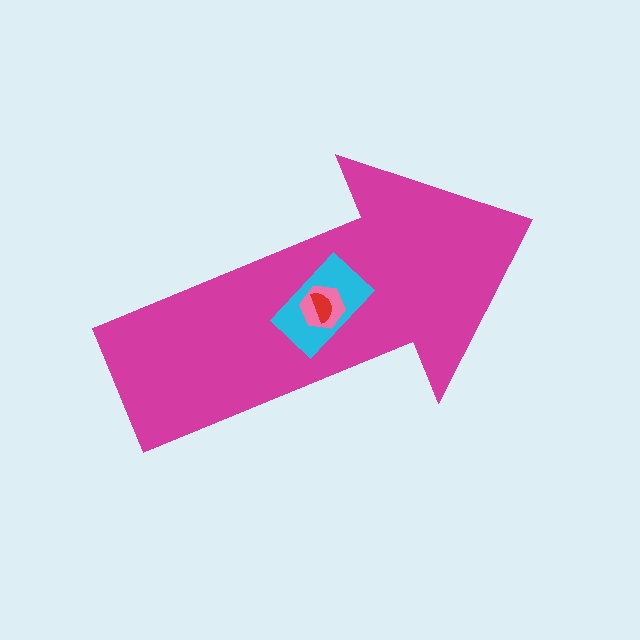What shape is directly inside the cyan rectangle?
The pink hexagon.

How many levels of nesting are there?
4.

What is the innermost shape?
The red semicircle.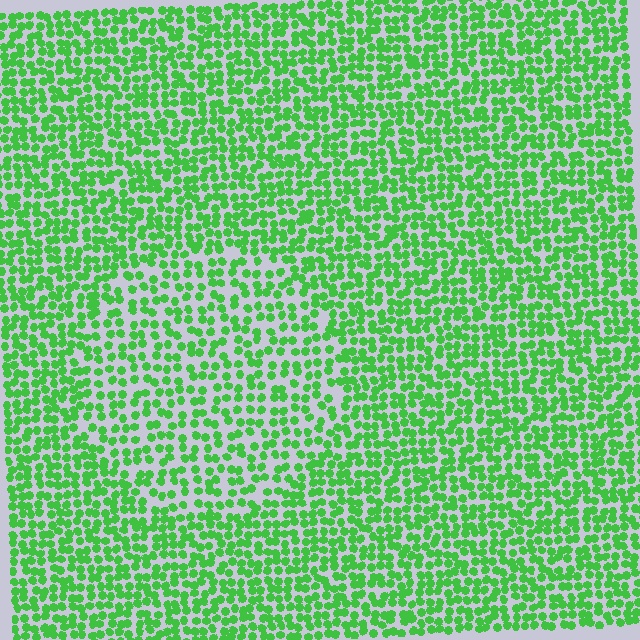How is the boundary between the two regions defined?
The boundary is defined by a change in element density (approximately 1.5x ratio). All elements are the same color, size, and shape.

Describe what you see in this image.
The image contains small green elements arranged at two different densities. A circle-shaped region is visible where the elements are less densely packed than the surrounding area.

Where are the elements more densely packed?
The elements are more densely packed outside the circle boundary.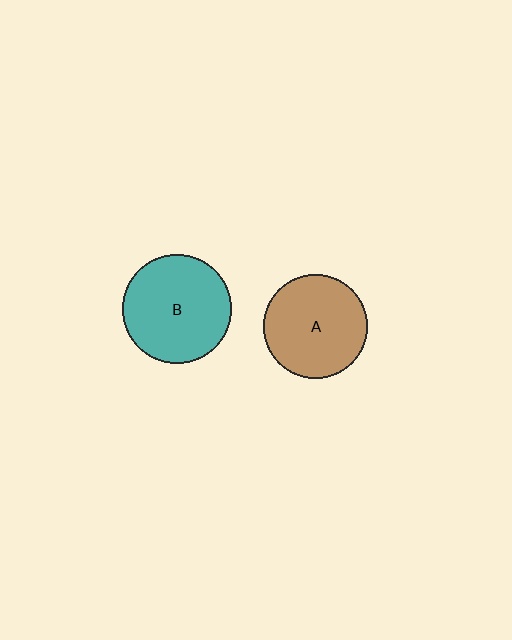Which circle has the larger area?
Circle B (teal).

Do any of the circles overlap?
No, none of the circles overlap.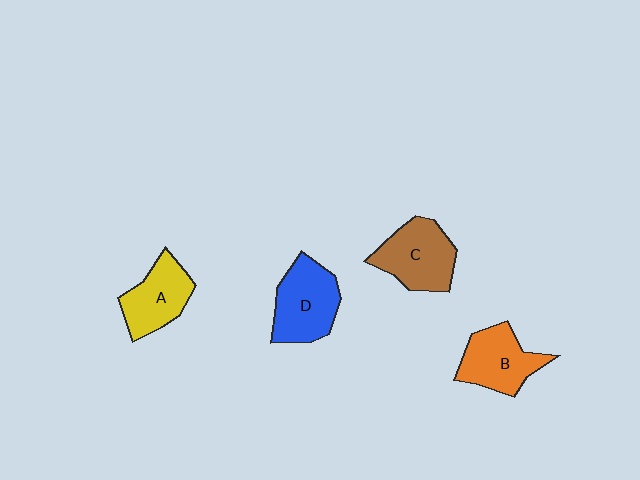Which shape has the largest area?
Shape D (blue).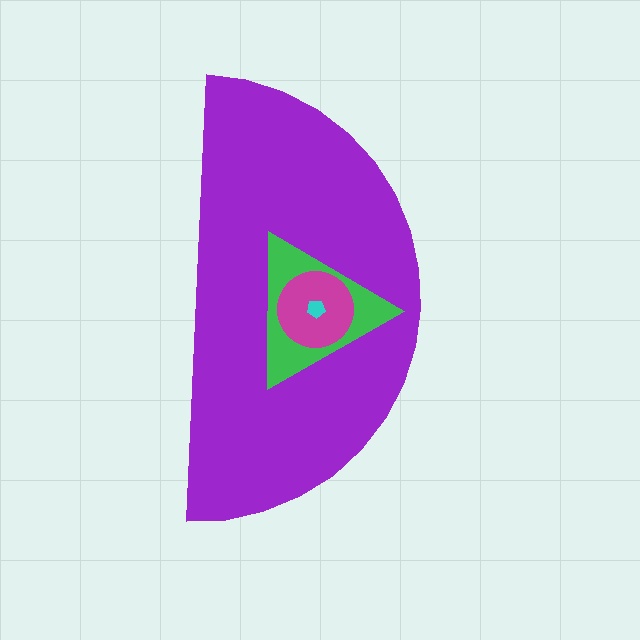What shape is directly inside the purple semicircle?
The green triangle.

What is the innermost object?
The cyan pentagon.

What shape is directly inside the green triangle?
The magenta circle.